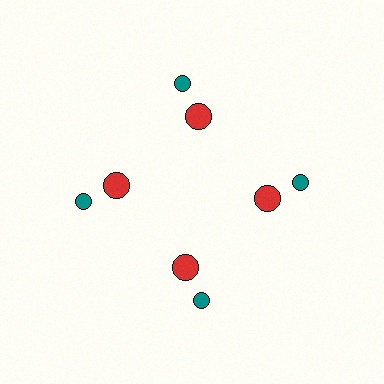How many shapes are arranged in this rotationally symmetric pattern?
There are 8 shapes, arranged in 4 groups of 2.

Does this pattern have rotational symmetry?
Yes, this pattern has 4-fold rotational symmetry. It looks the same after rotating 90 degrees around the center.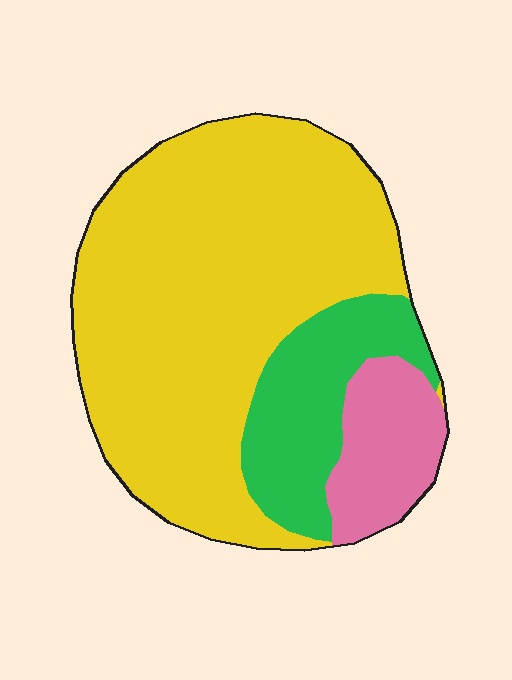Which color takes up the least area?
Pink, at roughly 15%.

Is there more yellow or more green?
Yellow.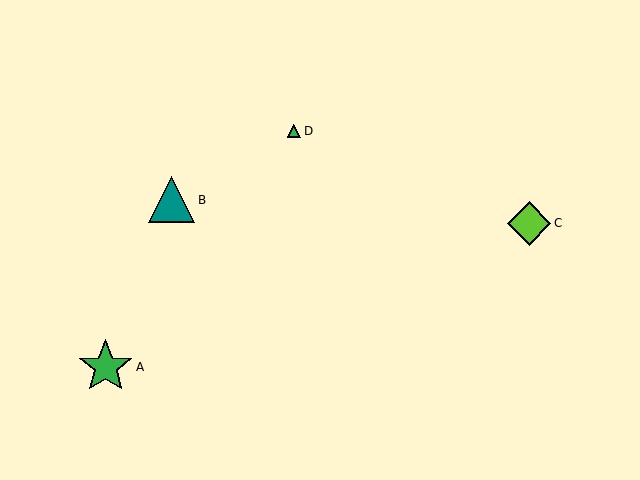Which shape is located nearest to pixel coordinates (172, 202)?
The teal triangle (labeled B) at (172, 200) is nearest to that location.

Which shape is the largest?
The green star (labeled A) is the largest.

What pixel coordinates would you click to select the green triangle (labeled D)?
Click at (294, 131) to select the green triangle D.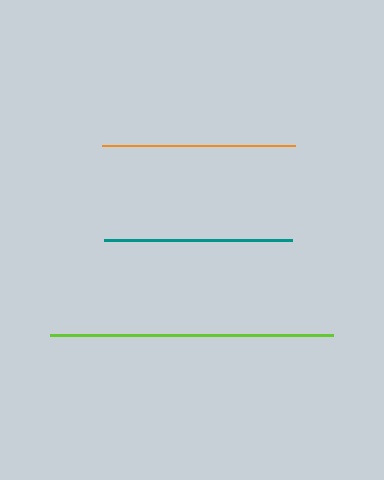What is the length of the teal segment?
The teal segment is approximately 187 pixels long.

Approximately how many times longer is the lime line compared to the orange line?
The lime line is approximately 1.5 times the length of the orange line.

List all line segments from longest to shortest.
From longest to shortest: lime, orange, teal.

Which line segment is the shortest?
The teal line is the shortest at approximately 187 pixels.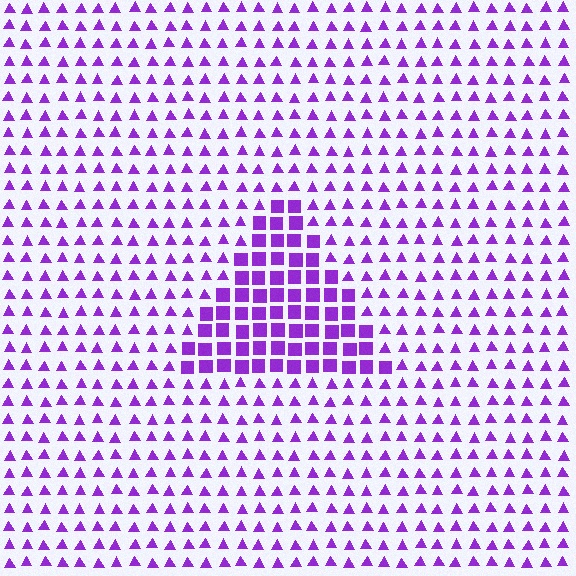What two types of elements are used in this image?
The image uses squares inside the triangle region and triangles outside it.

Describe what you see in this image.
The image is filled with small purple elements arranged in a uniform grid. A triangle-shaped region contains squares, while the surrounding area contains triangles. The boundary is defined purely by the change in element shape.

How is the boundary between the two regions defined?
The boundary is defined by a change in element shape: squares inside vs. triangles outside. All elements share the same color and spacing.